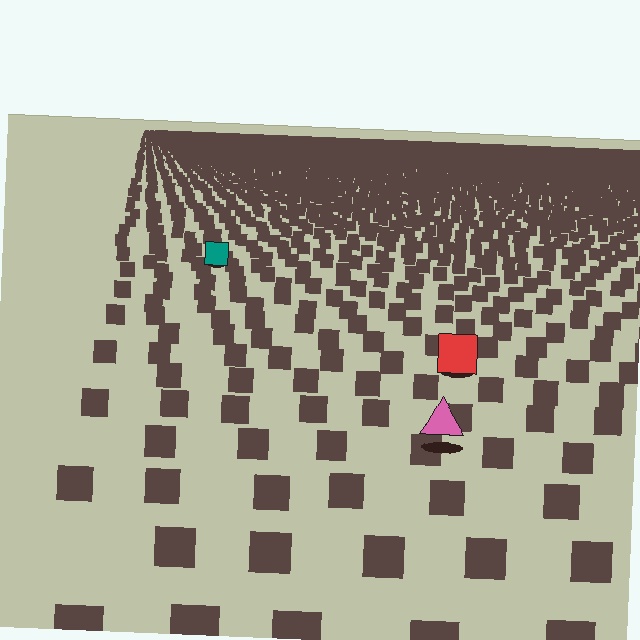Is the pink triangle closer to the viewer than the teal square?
Yes. The pink triangle is closer — you can tell from the texture gradient: the ground texture is coarser near it.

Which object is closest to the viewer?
The pink triangle is closest. The texture marks near it are larger and more spread out.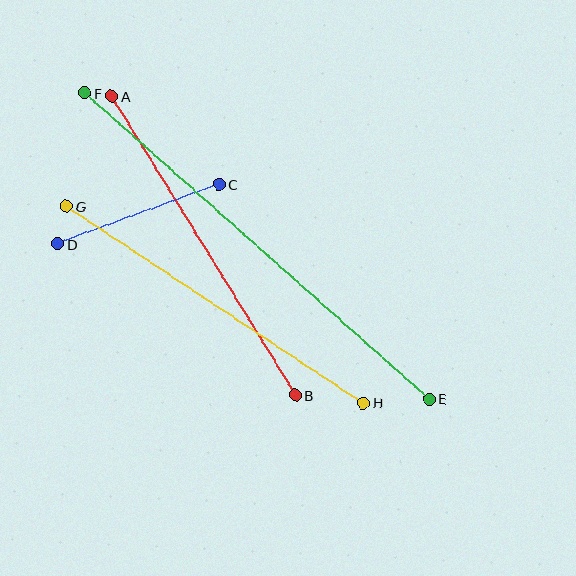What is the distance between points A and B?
The distance is approximately 351 pixels.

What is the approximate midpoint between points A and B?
The midpoint is at approximately (203, 246) pixels.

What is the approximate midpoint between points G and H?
The midpoint is at approximately (215, 305) pixels.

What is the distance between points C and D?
The distance is approximately 172 pixels.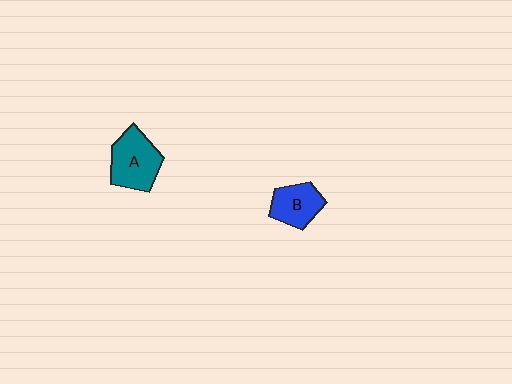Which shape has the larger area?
Shape A (teal).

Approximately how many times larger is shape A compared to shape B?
Approximately 1.4 times.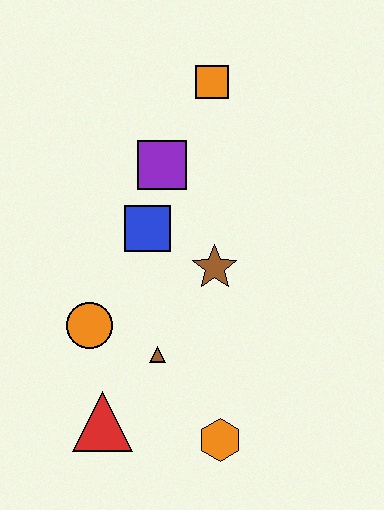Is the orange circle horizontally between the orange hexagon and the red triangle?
No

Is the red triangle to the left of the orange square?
Yes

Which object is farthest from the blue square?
The orange hexagon is farthest from the blue square.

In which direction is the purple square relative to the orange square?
The purple square is below the orange square.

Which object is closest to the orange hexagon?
The brown triangle is closest to the orange hexagon.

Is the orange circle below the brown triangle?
No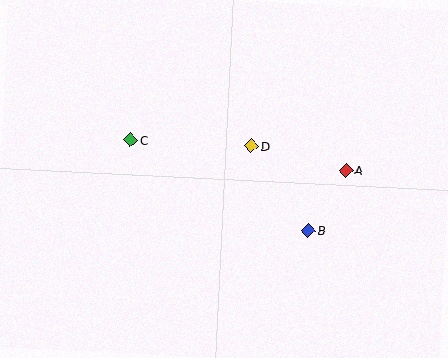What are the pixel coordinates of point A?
Point A is at (346, 170).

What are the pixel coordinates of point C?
Point C is at (130, 140).